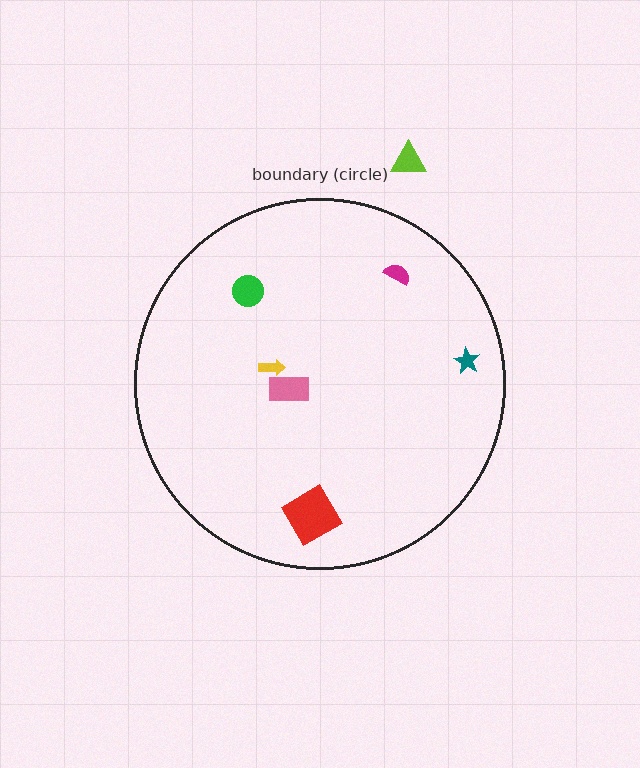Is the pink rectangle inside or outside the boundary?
Inside.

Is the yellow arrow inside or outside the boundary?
Inside.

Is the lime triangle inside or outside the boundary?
Outside.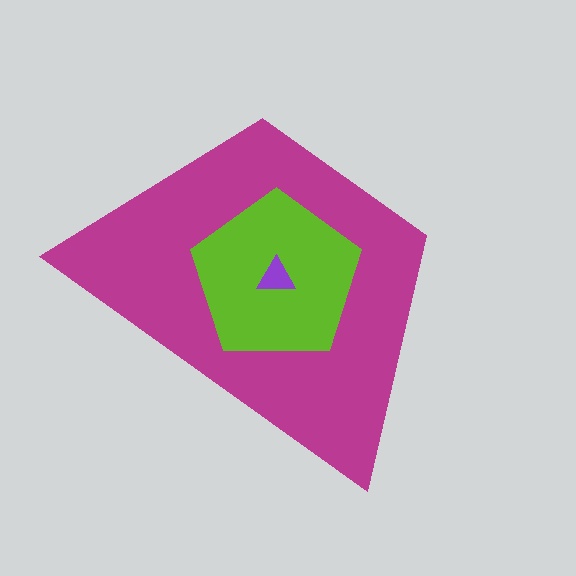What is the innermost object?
The purple triangle.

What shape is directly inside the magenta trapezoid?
The lime pentagon.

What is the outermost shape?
The magenta trapezoid.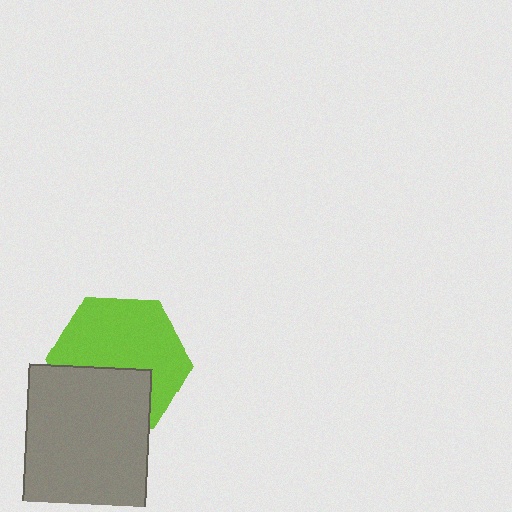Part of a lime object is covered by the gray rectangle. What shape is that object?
It is a hexagon.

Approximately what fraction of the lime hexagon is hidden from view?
Roughly 37% of the lime hexagon is hidden behind the gray rectangle.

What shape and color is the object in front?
The object in front is a gray rectangle.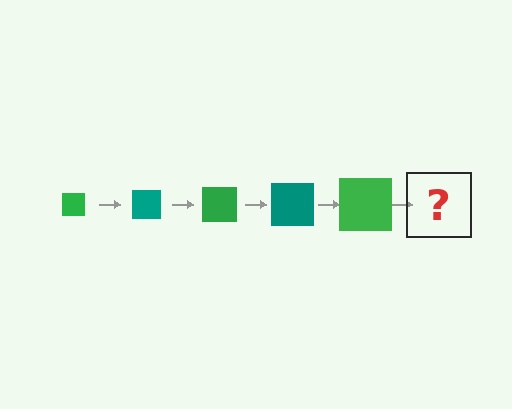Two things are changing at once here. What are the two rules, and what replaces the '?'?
The two rules are that the square grows larger each step and the color cycles through green and teal. The '?' should be a teal square, larger than the previous one.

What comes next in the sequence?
The next element should be a teal square, larger than the previous one.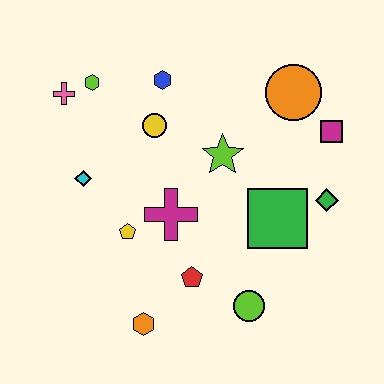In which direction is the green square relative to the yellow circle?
The green square is to the right of the yellow circle.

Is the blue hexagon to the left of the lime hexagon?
No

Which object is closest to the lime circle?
The red pentagon is closest to the lime circle.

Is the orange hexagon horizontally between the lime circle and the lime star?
No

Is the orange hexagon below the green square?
Yes